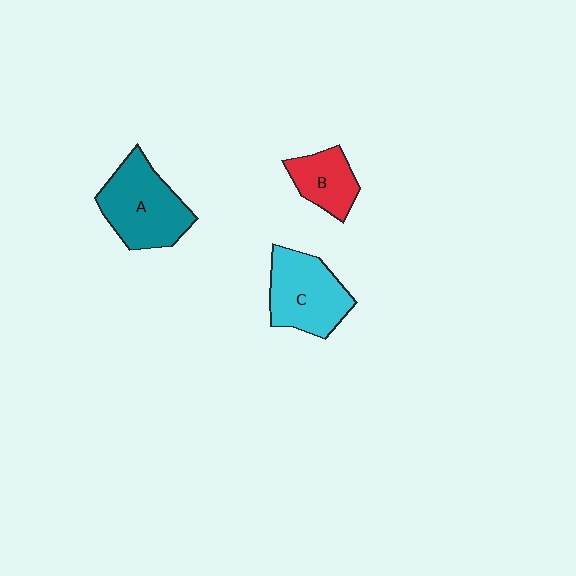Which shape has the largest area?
Shape A (teal).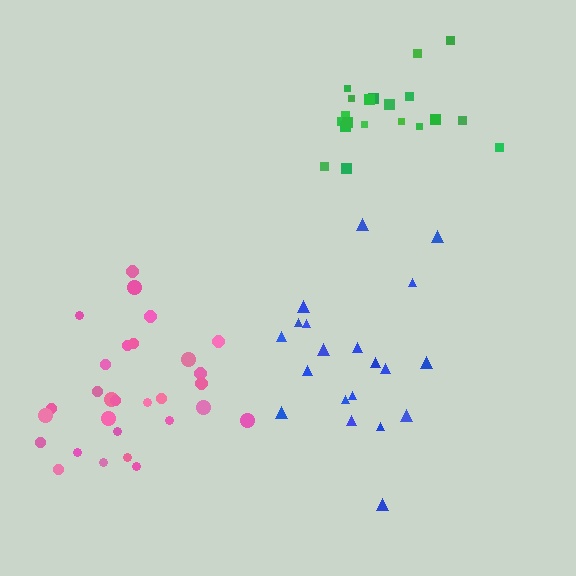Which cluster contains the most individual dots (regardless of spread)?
Pink (29).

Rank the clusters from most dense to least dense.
green, pink, blue.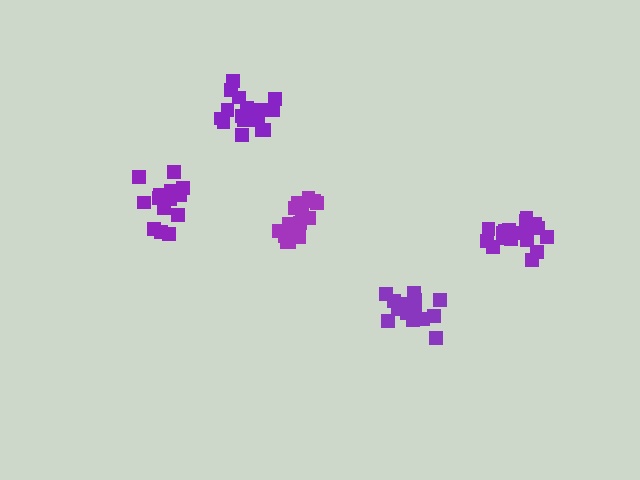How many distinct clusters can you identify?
There are 5 distinct clusters.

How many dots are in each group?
Group 1: 15 dots, Group 2: 17 dots, Group 3: 16 dots, Group 4: 16 dots, Group 5: 19 dots (83 total).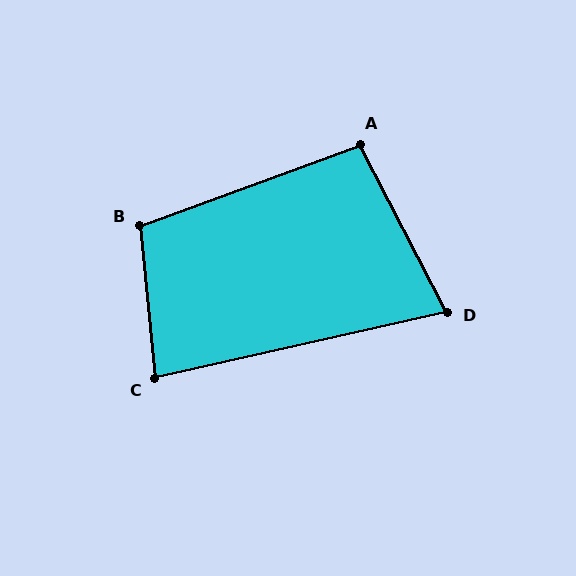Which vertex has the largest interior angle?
B, at approximately 104 degrees.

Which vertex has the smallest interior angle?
D, at approximately 76 degrees.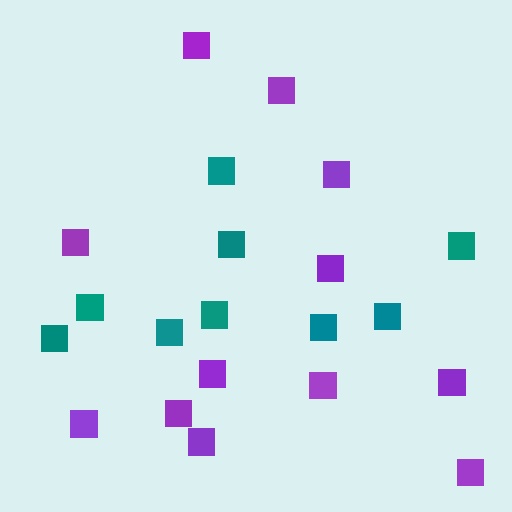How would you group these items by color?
There are 2 groups: one group of purple squares (12) and one group of teal squares (9).